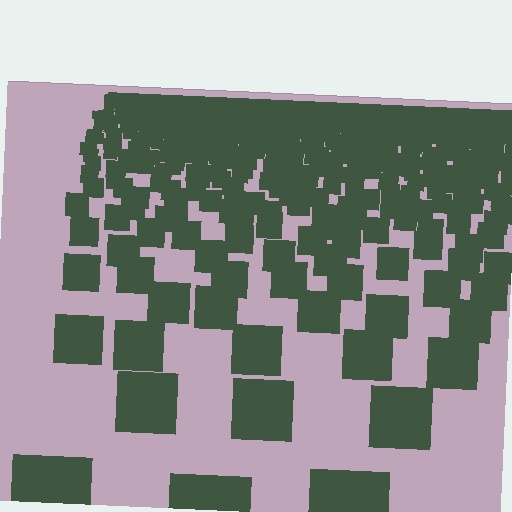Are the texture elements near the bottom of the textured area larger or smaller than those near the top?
Larger. Near the bottom, elements are closer to the viewer and appear at a bigger on-screen size.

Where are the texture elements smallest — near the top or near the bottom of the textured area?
Near the top.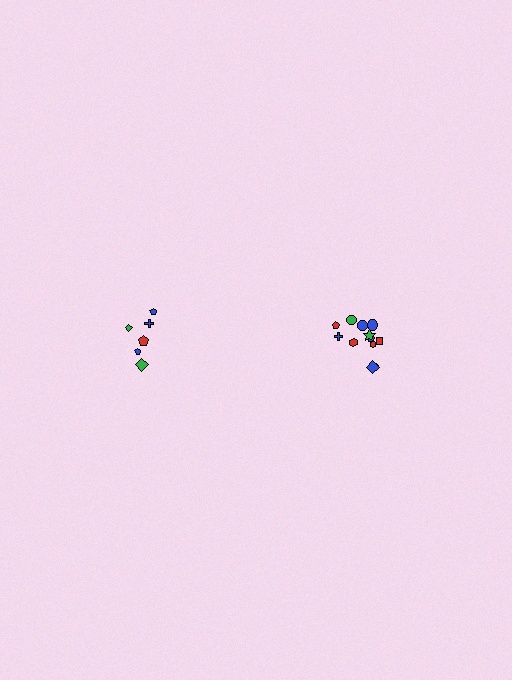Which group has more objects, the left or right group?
The right group.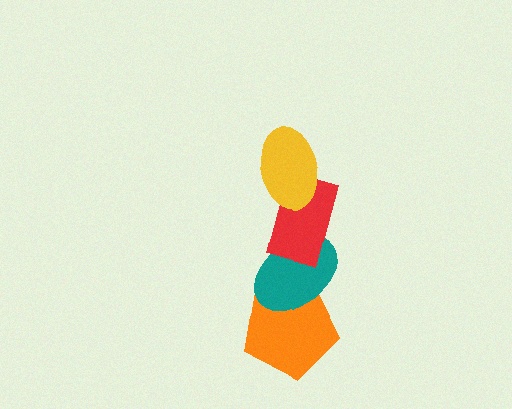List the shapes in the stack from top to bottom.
From top to bottom: the yellow ellipse, the red rectangle, the teal ellipse, the orange pentagon.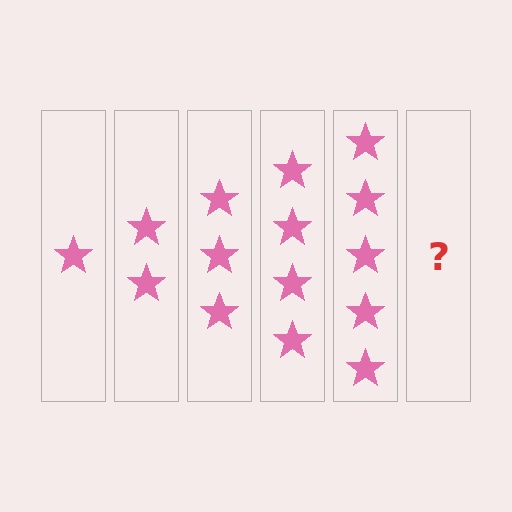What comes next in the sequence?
The next element should be 6 stars.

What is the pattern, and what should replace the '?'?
The pattern is that each step adds one more star. The '?' should be 6 stars.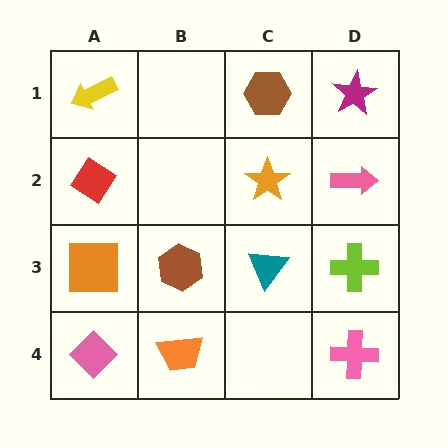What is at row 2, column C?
An orange star.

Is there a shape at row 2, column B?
No, that cell is empty.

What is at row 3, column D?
A lime cross.